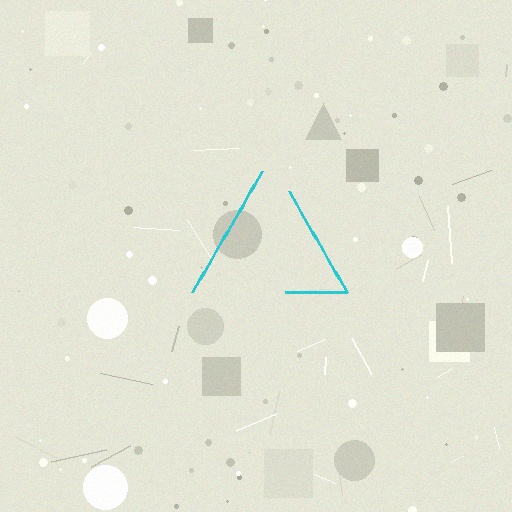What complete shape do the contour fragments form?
The contour fragments form a triangle.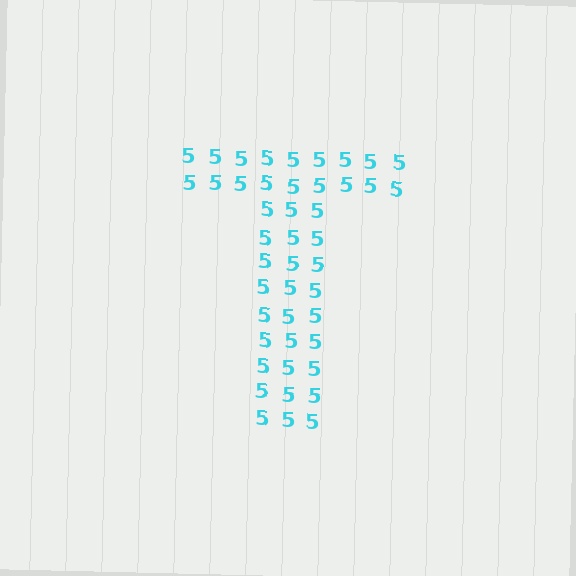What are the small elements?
The small elements are digit 5's.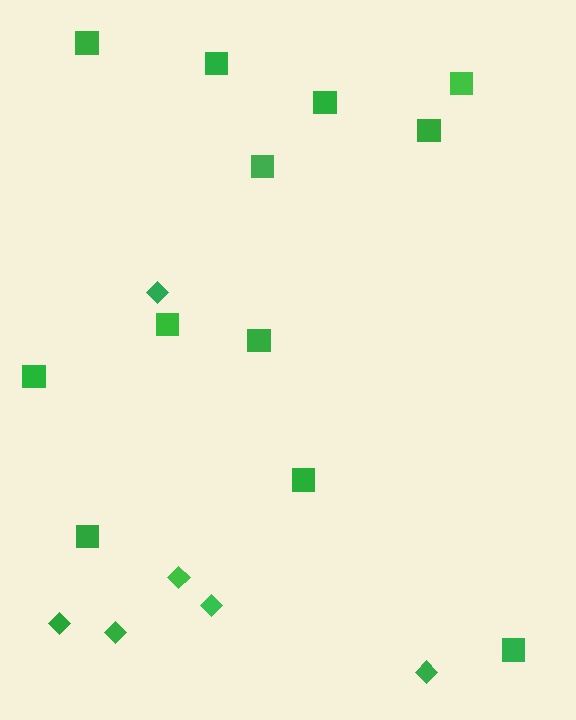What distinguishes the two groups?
There are 2 groups: one group of squares (12) and one group of diamonds (6).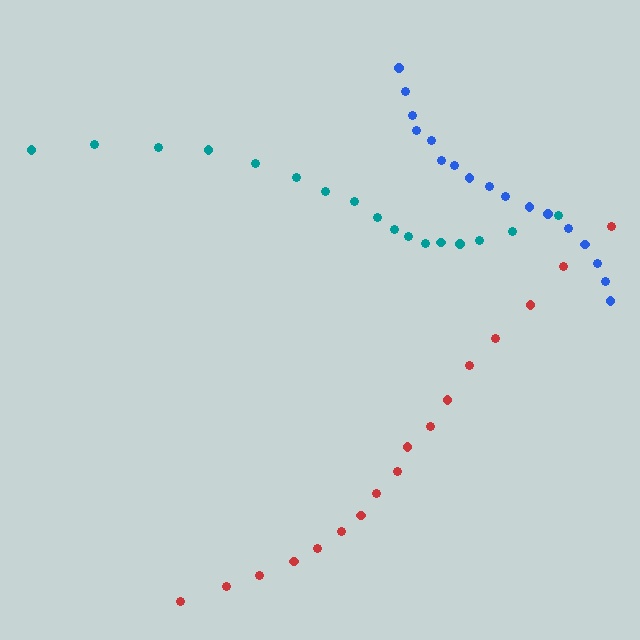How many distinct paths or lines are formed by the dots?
There are 3 distinct paths.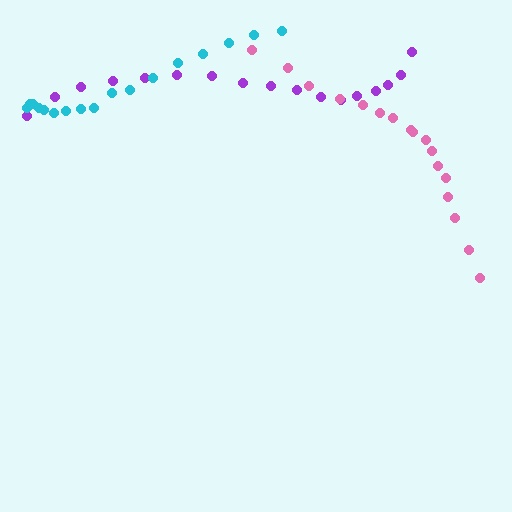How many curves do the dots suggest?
There are 3 distinct paths.